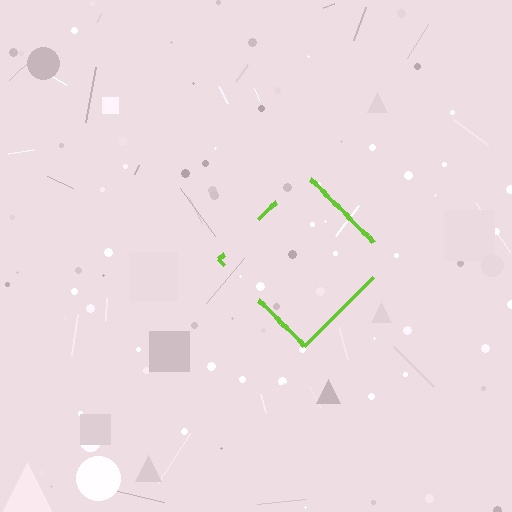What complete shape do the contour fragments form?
The contour fragments form a diamond.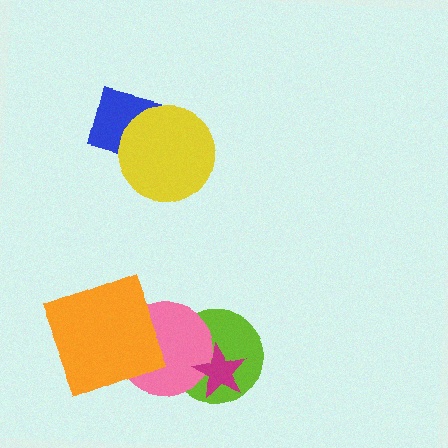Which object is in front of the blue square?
The yellow circle is in front of the blue square.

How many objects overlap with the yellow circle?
1 object overlaps with the yellow circle.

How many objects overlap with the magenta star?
2 objects overlap with the magenta star.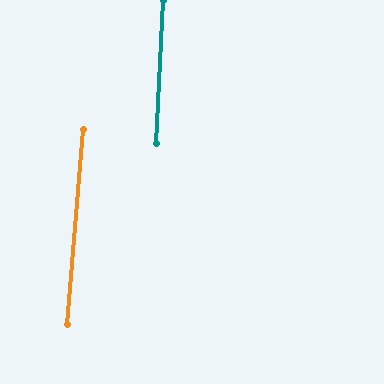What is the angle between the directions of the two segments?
Approximately 2 degrees.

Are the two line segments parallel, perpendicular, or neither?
Parallel — their directions differ by only 1.6°.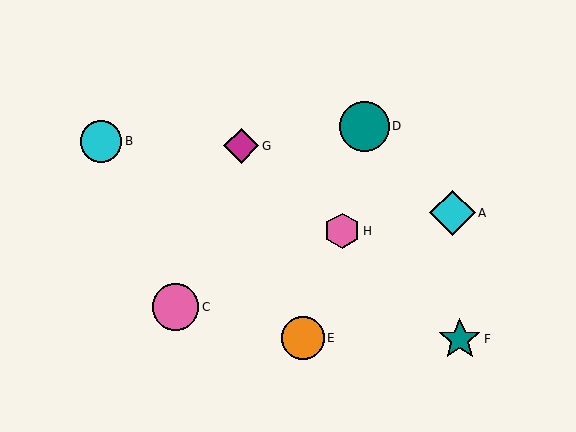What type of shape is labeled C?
Shape C is a pink circle.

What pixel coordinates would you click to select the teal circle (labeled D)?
Click at (364, 126) to select the teal circle D.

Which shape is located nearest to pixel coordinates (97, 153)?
The cyan circle (labeled B) at (101, 141) is nearest to that location.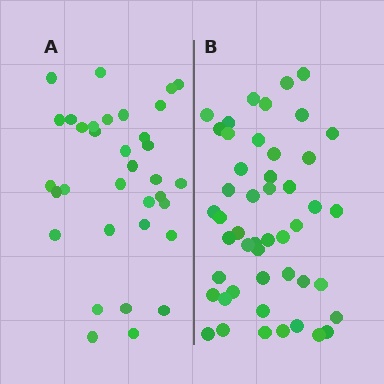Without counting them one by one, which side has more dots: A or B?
Region B (the right region) has more dots.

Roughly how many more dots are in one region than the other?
Region B has approximately 15 more dots than region A.